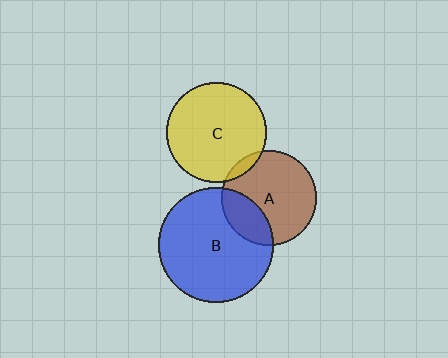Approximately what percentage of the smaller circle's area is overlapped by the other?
Approximately 5%.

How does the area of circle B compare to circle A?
Approximately 1.5 times.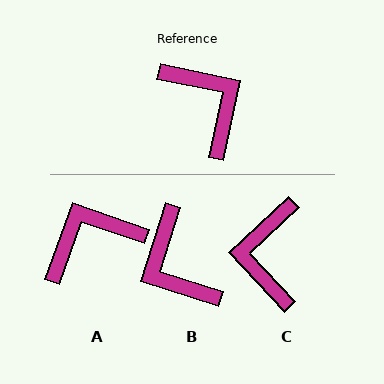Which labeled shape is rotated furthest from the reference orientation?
B, about 174 degrees away.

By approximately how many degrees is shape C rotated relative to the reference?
Approximately 145 degrees counter-clockwise.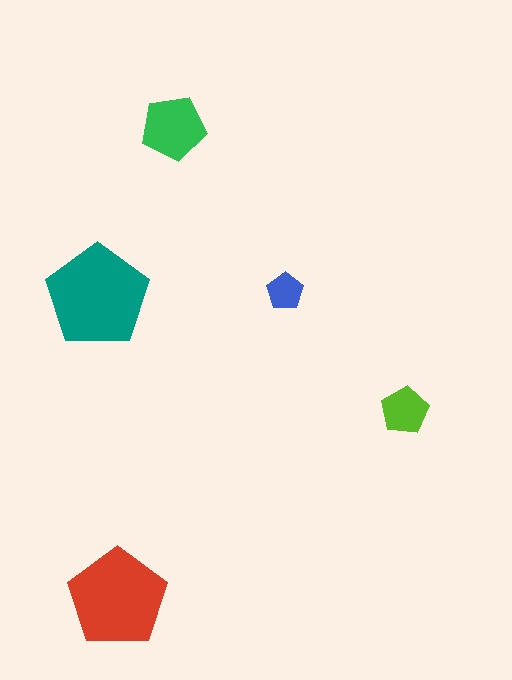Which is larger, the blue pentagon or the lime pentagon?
The lime one.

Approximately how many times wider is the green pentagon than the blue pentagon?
About 1.5 times wider.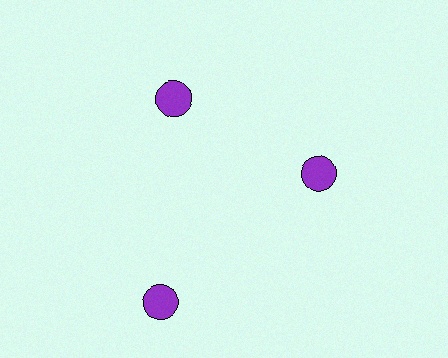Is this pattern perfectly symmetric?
No. The 3 purple circles are arranged in a ring, but one element near the 7 o'clock position is pushed outward from the center, breaking the 3-fold rotational symmetry.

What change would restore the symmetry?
The symmetry would be restored by moving it inward, back onto the ring so that all 3 circles sit at equal angles and equal distance from the center.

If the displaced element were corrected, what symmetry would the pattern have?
It would have 3-fold rotational symmetry — the pattern would map onto itself every 120 degrees.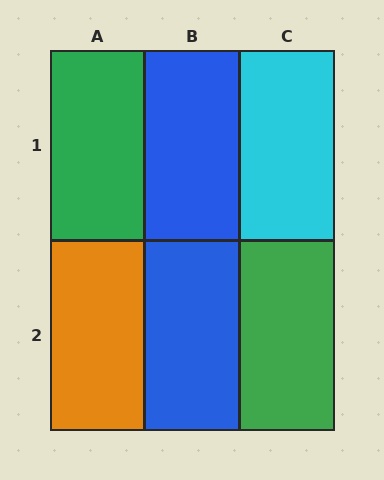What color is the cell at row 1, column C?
Cyan.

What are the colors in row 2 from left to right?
Orange, blue, green.